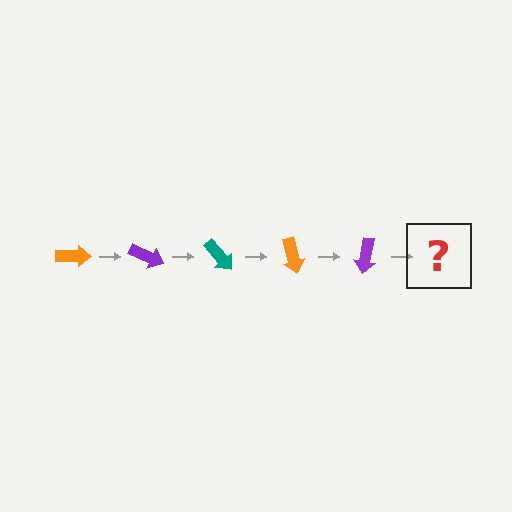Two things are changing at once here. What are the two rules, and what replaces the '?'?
The two rules are that it rotates 25 degrees each step and the color cycles through orange, purple, and teal. The '?' should be a teal arrow, rotated 125 degrees from the start.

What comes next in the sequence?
The next element should be a teal arrow, rotated 125 degrees from the start.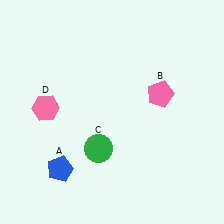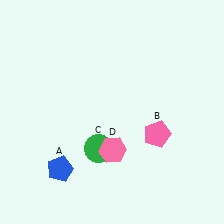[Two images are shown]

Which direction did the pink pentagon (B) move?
The pink pentagon (B) moved down.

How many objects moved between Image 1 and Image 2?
2 objects moved between the two images.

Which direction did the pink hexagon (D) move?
The pink hexagon (D) moved right.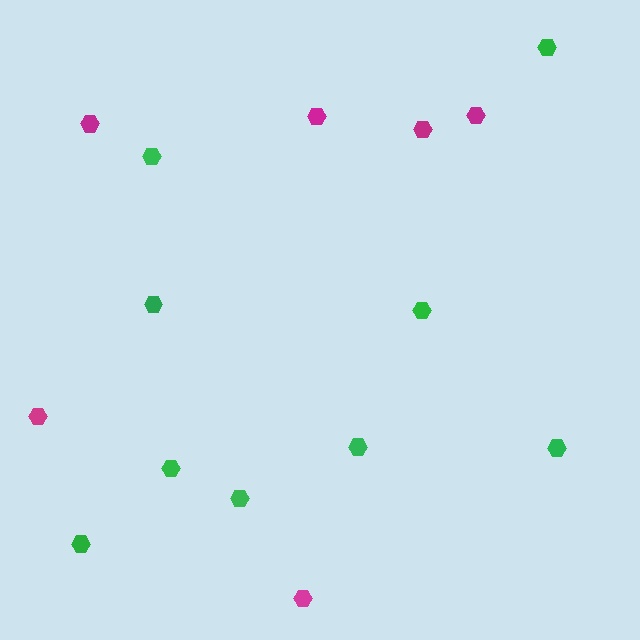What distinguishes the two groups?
There are 2 groups: one group of magenta hexagons (6) and one group of green hexagons (9).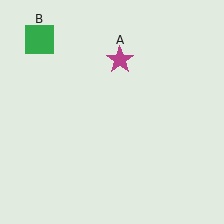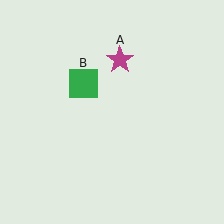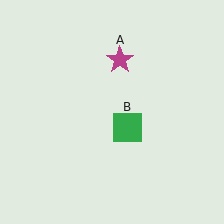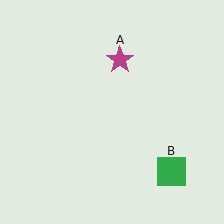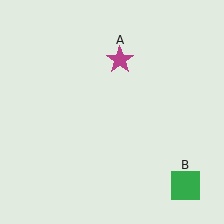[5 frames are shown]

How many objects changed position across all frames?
1 object changed position: green square (object B).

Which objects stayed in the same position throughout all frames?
Magenta star (object A) remained stationary.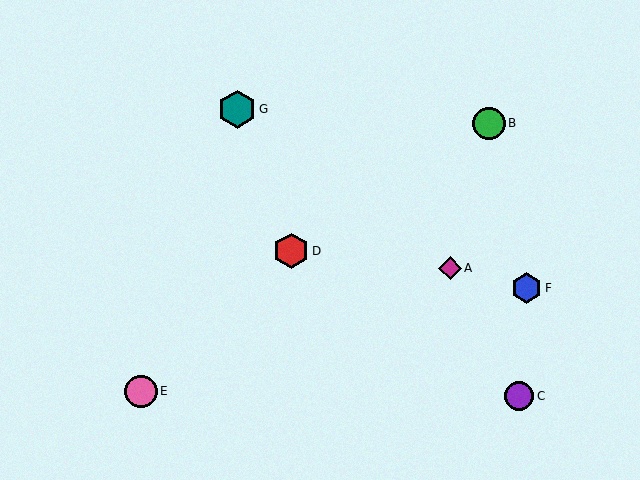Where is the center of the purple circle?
The center of the purple circle is at (519, 396).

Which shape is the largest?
The teal hexagon (labeled G) is the largest.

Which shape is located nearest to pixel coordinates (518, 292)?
The blue hexagon (labeled F) at (526, 288) is nearest to that location.